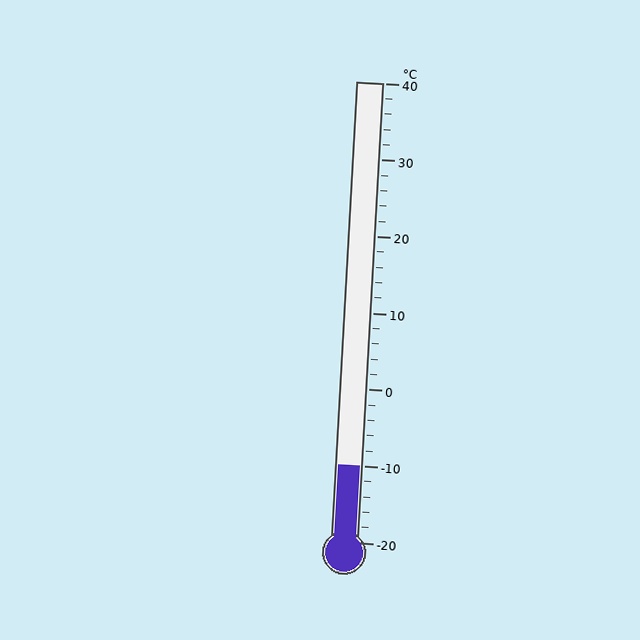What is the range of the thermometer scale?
The thermometer scale ranges from -20°C to 40°C.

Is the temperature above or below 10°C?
The temperature is below 10°C.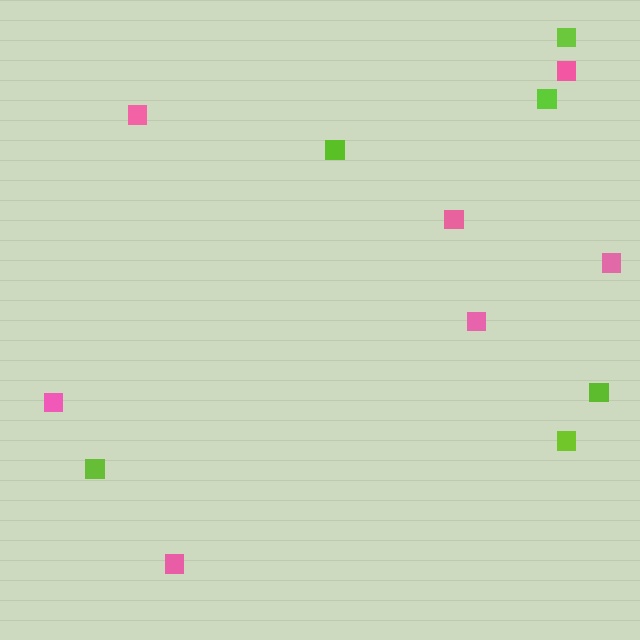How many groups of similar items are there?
There are 2 groups: one group of pink squares (7) and one group of lime squares (6).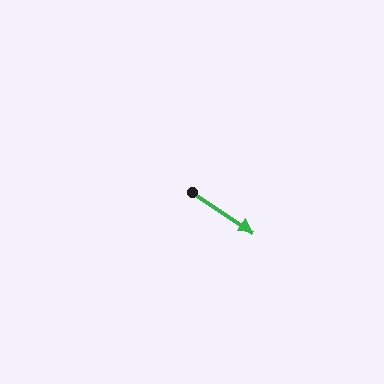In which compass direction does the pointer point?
Southeast.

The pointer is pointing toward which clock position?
Roughly 4 o'clock.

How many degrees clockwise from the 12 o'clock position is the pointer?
Approximately 124 degrees.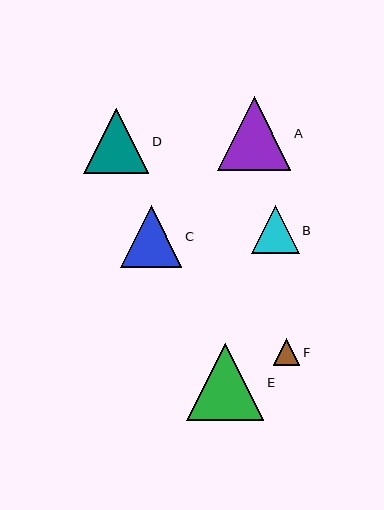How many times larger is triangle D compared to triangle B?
Triangle D is approximately 1.3 times the size of triangle B.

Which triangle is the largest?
Triangle E is the largest with a size of approximately 77 pixels.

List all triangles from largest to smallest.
From largest to smallest: E, A, D, C, B, F.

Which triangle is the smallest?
Triangle F is the smallest with a size of approximately 26 pixels.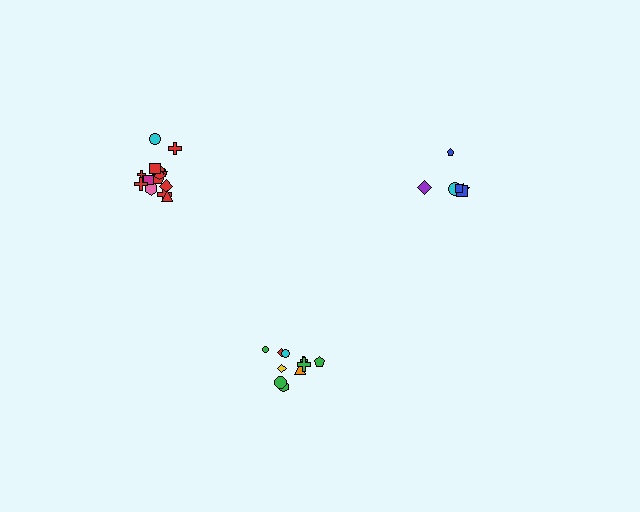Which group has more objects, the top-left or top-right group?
The top-left group.